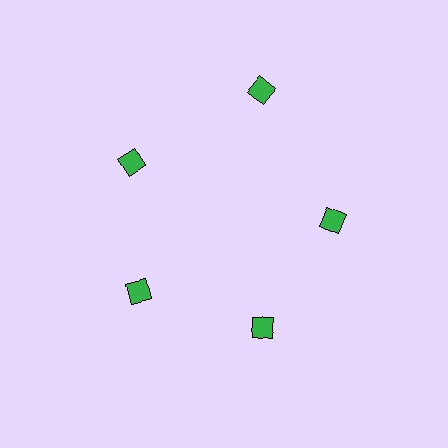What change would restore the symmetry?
The symmetry would be restored by moving it inward, back onto the ring so that all 5 diamonds sit at equal angles and equal distance from the center.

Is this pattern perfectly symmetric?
No. The 5 green diamonds are arranged in a ring, but one element near the 1 o'clock position is pushed outward from the center, breaking the 5-fold rotational symmetry.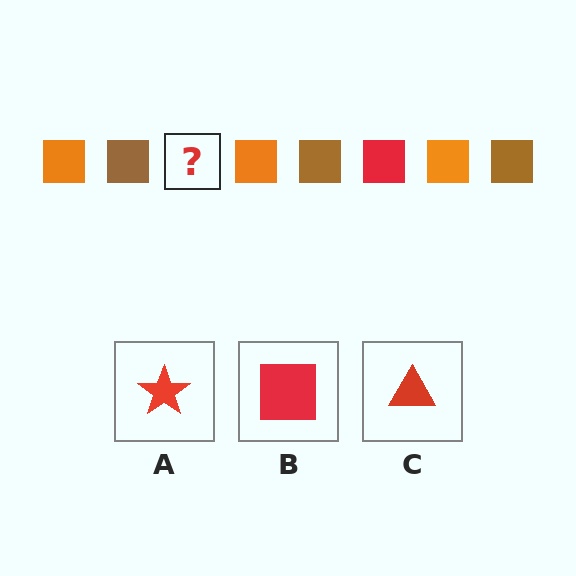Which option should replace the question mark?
Option B.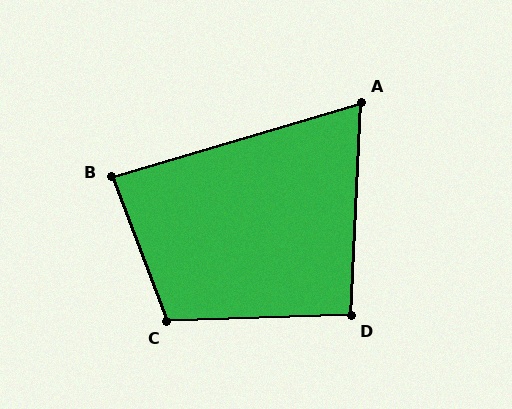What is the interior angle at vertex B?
Approximately 86 degrees (approximately right).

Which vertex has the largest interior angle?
C, at approximately 109 degrees.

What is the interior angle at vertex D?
Approximately 94 degrees (approximately right).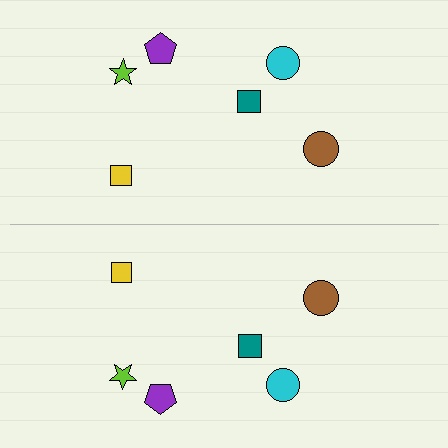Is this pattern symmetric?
Yes, this pattern has bilateral (reflection) symmetry.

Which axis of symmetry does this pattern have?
The pattern has a horizontal axis of symmetry running through the center of the image.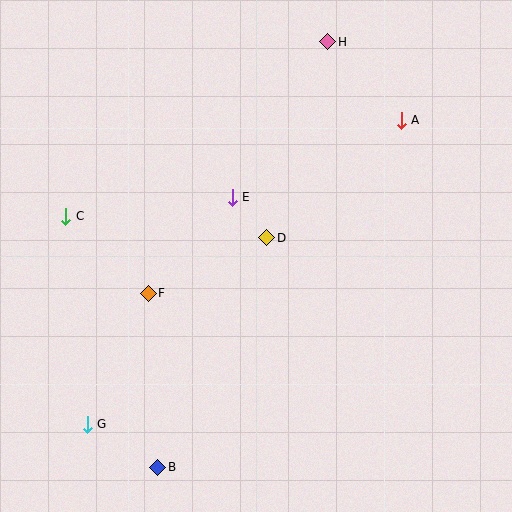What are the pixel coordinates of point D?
Point D is at (267, 238).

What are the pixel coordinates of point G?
Point G is at (87, 424).